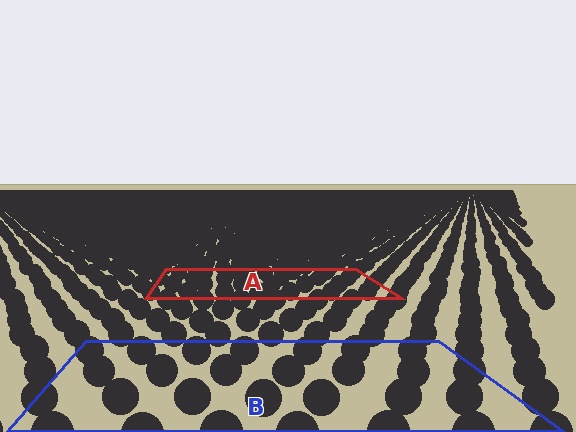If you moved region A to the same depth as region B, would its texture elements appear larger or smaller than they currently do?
They would appear larger. At a closer depth, the same texture elements are projected at a bigger on-screen size.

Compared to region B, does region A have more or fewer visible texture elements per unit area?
Region A has more texture elements per unit area — they are packed more densely because it is farther away.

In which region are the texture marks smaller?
The texture marks are smaller in region A, because it is farther away.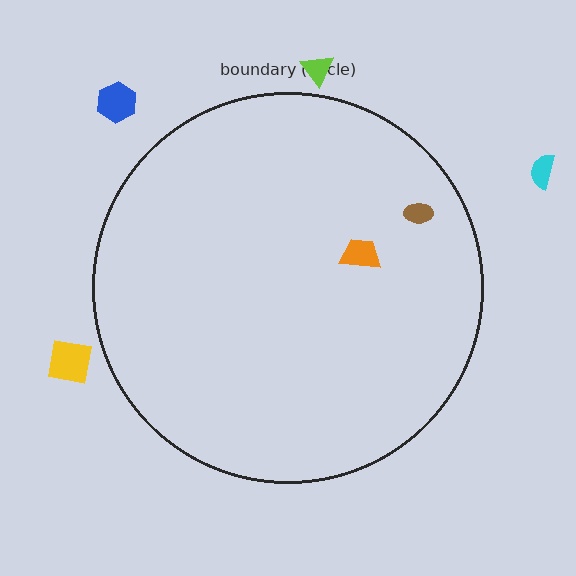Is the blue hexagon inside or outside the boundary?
Outside.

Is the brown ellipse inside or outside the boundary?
Inside.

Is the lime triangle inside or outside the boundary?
Outside.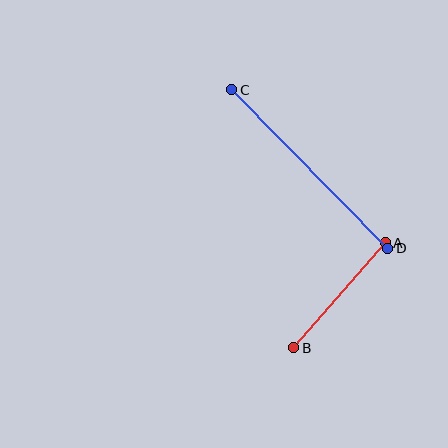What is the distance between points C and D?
The distance is approximately 222 pixels.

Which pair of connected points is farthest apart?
Points C and D are farthest apart.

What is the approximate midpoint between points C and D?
The midpoint is at approximately (310, 169) pixels.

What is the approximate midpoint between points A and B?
The midpoint is at approximately (339, 295) pixels.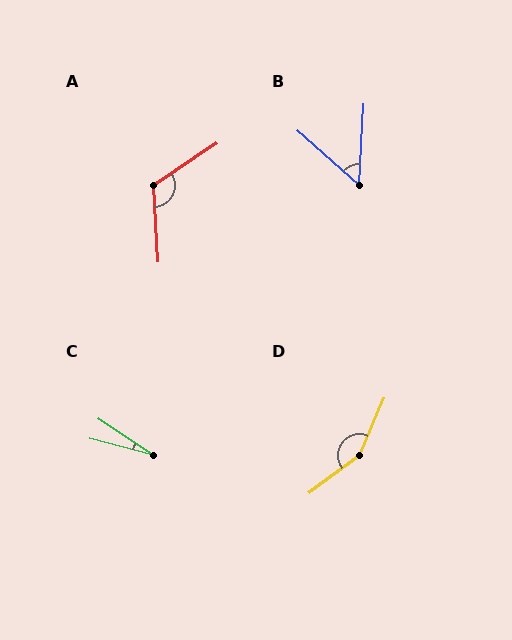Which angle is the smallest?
C, at approximately 19 degrees.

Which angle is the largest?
D, at approximately 150 degrees.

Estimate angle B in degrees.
Approximately 52 degrees.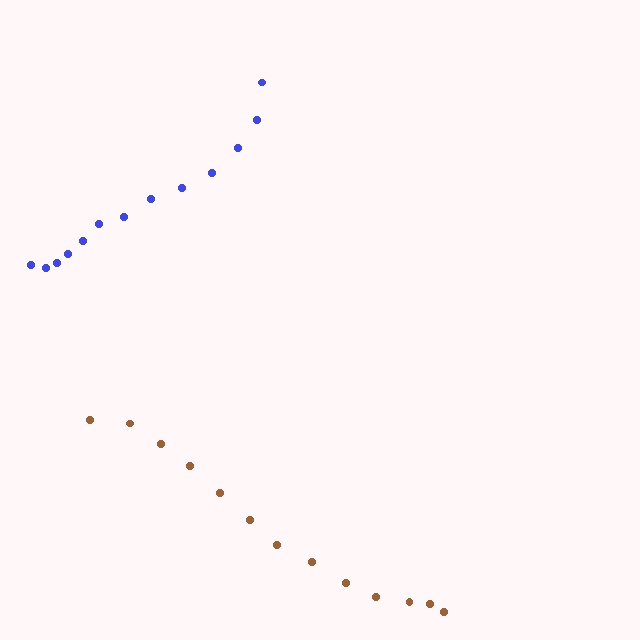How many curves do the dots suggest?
There are 2 distinct paths.